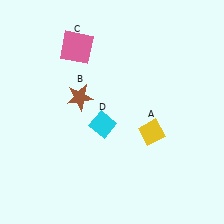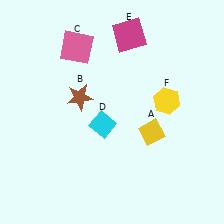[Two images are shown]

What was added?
A magenta square (E), a yellow hexagon (F) were added in Image 2.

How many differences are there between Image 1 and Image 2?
There are 2 differences between the two images.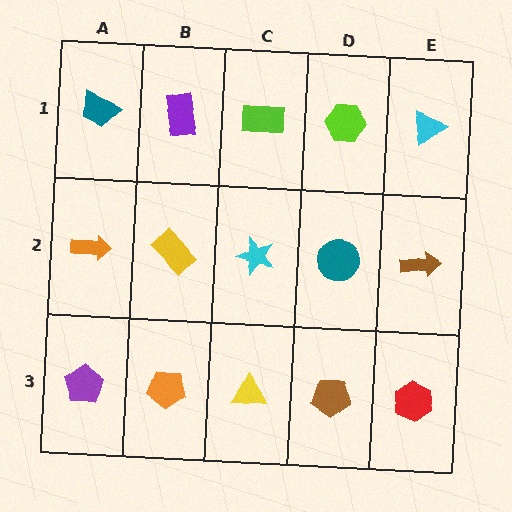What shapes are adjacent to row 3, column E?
A brown arrow (row 2, column E), a brown pentagon (row 3, column D).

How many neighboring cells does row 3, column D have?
3.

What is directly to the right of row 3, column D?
A red hexagon.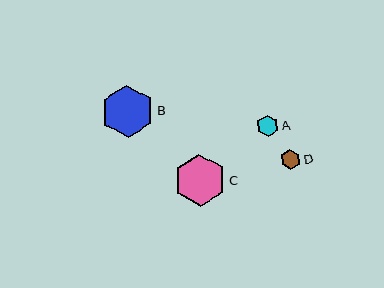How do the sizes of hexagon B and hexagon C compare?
Hexagon B and hexagon C are approximately the same size.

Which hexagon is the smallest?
Hexagon D is the smallest with a size of approximately 20 pixels.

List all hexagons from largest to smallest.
From largest to smallest: B, C, A, D.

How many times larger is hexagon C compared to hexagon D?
Hexagon C is approximately 2.5 times the size of hexagon D.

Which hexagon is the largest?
Hexagon B is the largest with a size of approximately 52 pixels.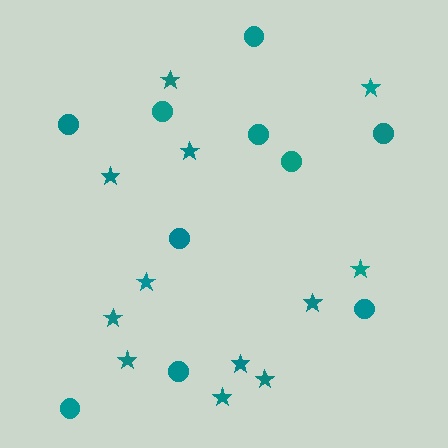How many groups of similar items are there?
There are 2 groups: one group of stars (12) and one group of circles (10).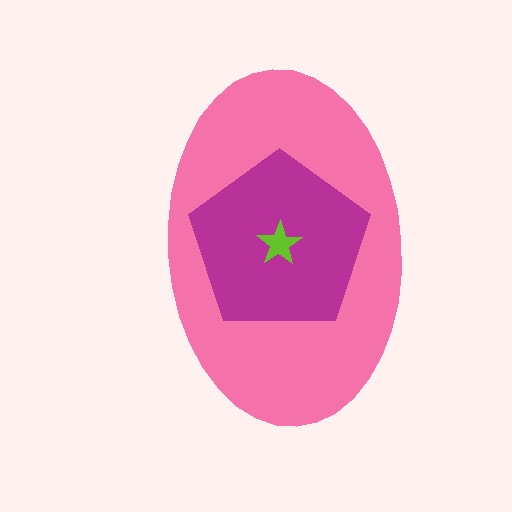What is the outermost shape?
The pink ellipse.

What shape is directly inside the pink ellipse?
The magenta pentagon.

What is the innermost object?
The lime star.